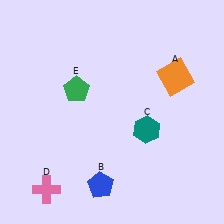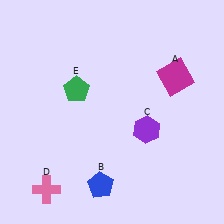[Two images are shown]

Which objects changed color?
A changed from orange to magenta. C changed from teal to purple.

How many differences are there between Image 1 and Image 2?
There are 2 differences between the two images.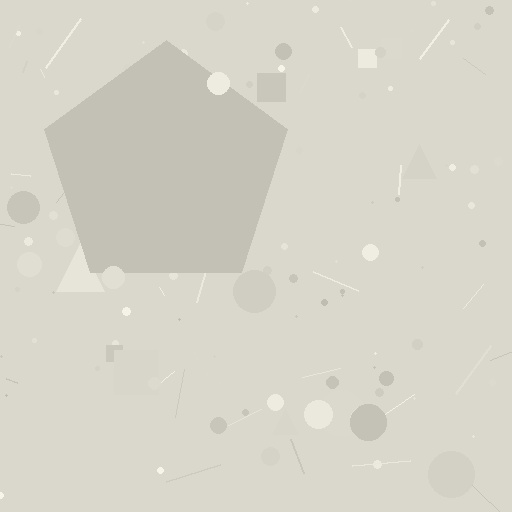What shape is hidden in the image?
A pentagon is hidden in the image.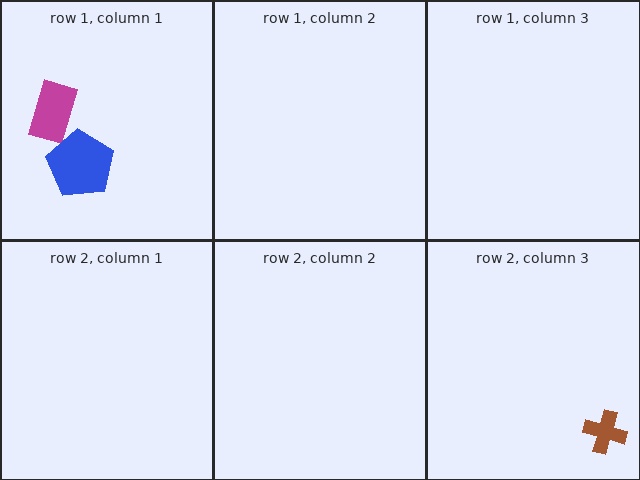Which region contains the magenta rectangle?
The row 1, column 1 region.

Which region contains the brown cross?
The row 2, column 3 region.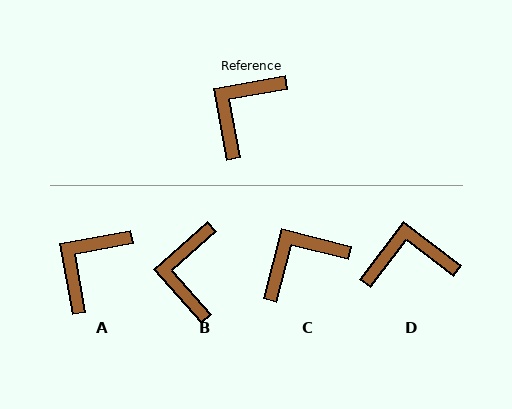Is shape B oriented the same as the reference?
No, it is off by about 31 degrees.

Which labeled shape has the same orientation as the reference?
A.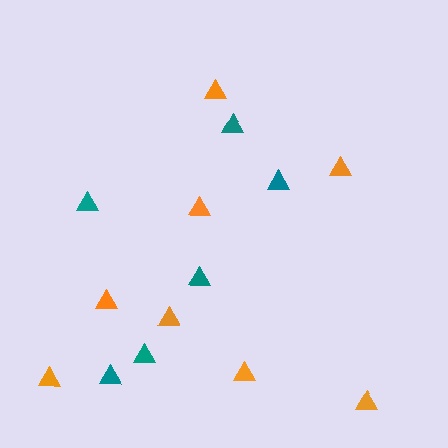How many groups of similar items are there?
There are 2 groups: one group of teal triangles (6) and one group of orange triangles (8).